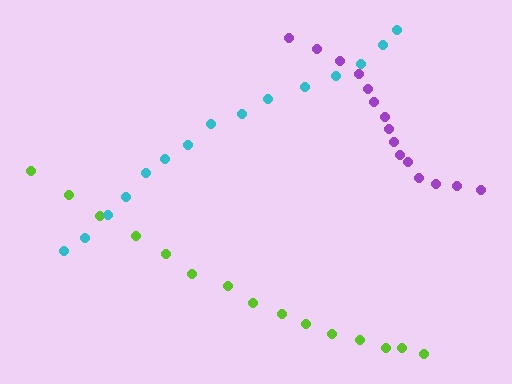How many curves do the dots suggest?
There are 3 distinct paths.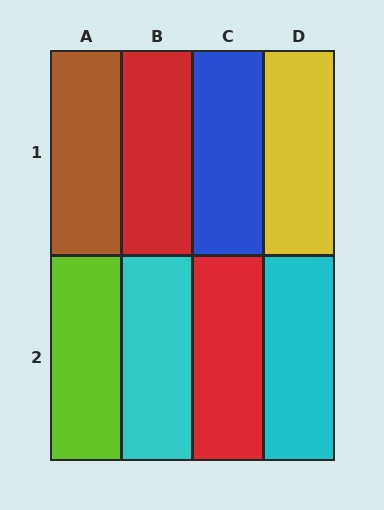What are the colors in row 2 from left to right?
Lime, cyan, red, cyan.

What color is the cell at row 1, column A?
Brown.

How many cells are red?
2 cells are red.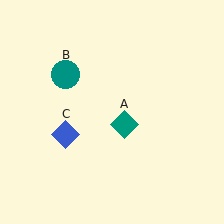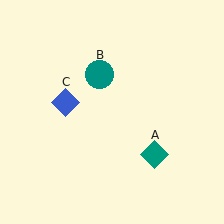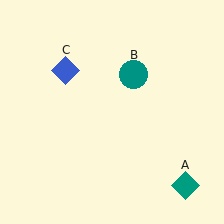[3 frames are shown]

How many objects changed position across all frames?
3 objects changed position: teal diamond (object A), teal circle (object B), blue diamond (object C).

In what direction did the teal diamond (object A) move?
The teal diamond (object A) moved down and to the right.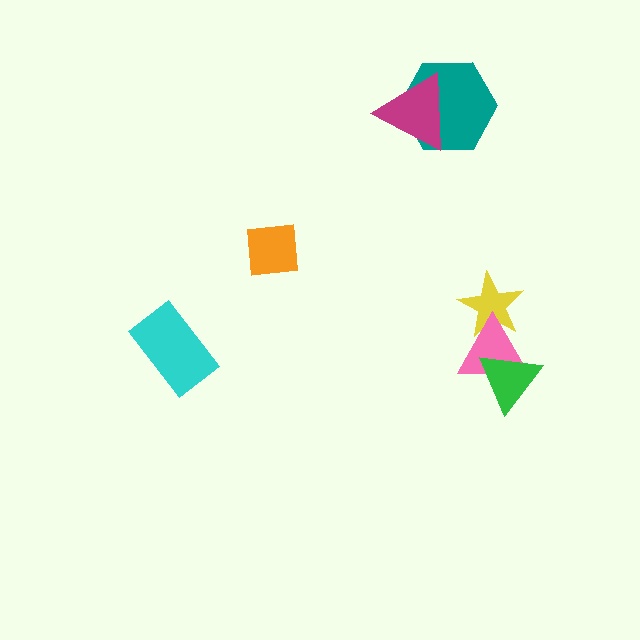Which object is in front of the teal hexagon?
The magenta triangle is in front of the teal hexagon.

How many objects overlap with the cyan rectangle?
0 objects overlap with the cyan rectangle.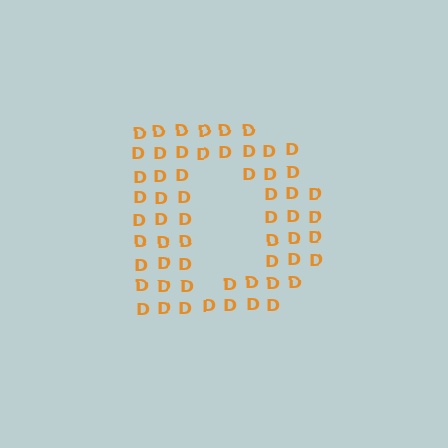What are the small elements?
The small elements are letter D's.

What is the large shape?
The large shape is the letter D.